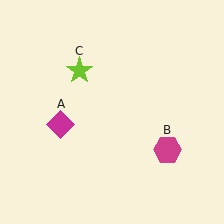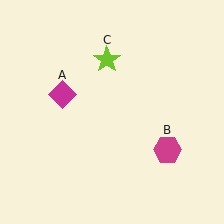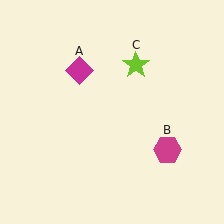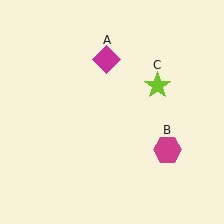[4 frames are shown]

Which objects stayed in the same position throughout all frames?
Magenta hexagon (object B) remained stationary.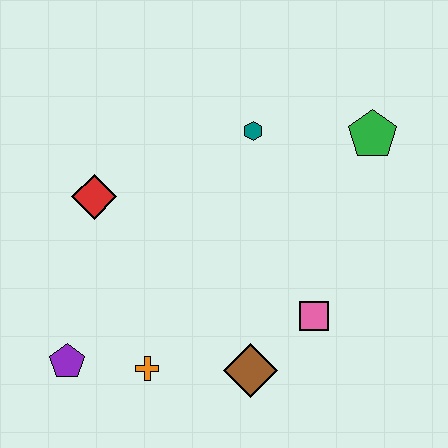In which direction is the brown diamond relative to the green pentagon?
The brown diamond is below the green pentagon.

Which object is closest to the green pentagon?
The teal hexagon is closest to the green pentagon.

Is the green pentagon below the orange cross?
No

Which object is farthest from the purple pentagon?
The green pentagon is farthest from the purple pentagon.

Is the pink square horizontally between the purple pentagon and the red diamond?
No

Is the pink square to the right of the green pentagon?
No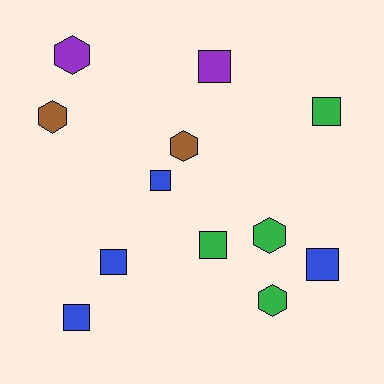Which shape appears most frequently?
Square, with 7 objects.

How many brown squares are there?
There are no brown squares.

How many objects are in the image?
There are 12 objects.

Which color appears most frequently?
Blue, with 4 objects.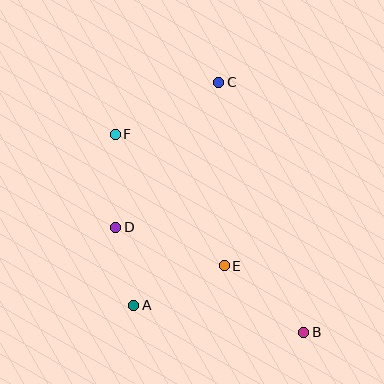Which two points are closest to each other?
Points A and D are closest to each other.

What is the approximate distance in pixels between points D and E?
The distance between D and E is approximately 115 pixels.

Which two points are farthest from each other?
Points B and F are farthest from each other.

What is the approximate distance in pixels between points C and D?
The distance between C and D is approximately 178 pixels.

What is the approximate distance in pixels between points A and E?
The distance between A and E is approximately 99 pixels.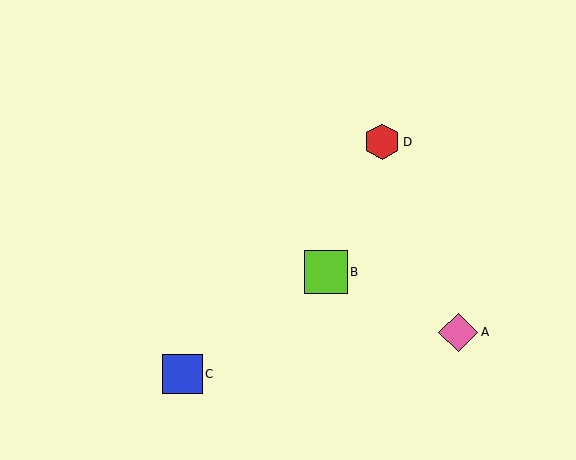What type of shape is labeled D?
Shape D is a red hexagon.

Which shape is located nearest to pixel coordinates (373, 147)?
The red hexagon (labeled D) at (382, 142) is nearest to that location.